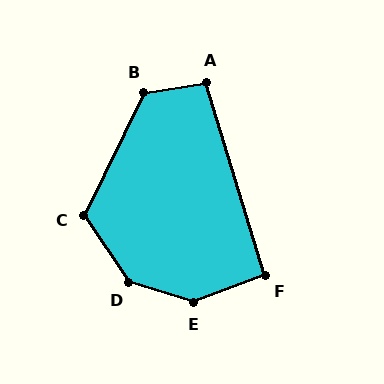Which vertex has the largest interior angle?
E, at approximately 142 degrees.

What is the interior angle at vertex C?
Approximately 120 degrees (obtuse).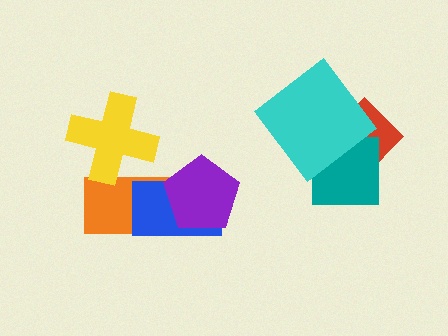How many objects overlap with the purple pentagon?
2 objects overlap with the purple pentagon.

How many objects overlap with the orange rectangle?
3 objects overlap with the orange rectangle.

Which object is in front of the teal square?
The cyan diamond is in front of the teal square.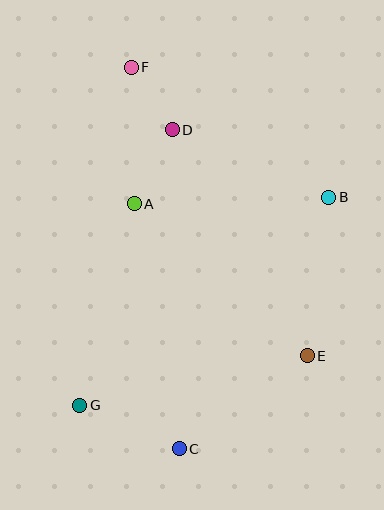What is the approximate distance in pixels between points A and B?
The distance between A and B is approximately 194 pixels.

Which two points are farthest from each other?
Points C and F are farthest from each other.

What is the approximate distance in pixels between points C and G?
The distance between C and G is approximately 108 pixels.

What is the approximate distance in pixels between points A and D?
The distance between A and D is approximately 83 pixels.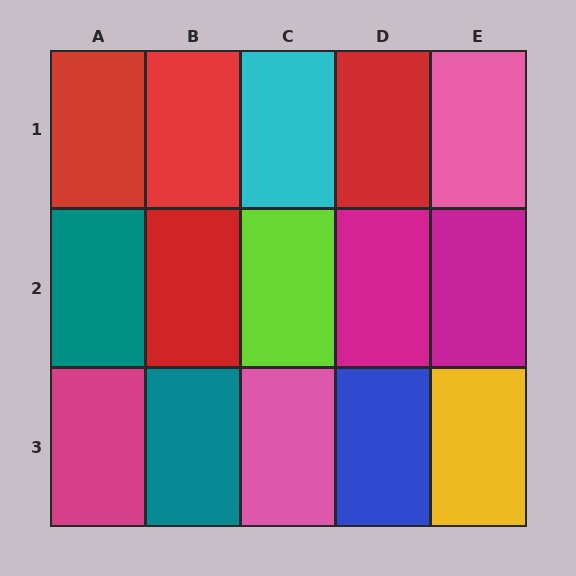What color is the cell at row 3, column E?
Yellow.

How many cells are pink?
2 cells are pink.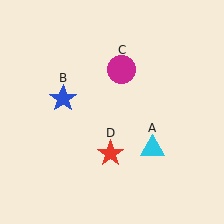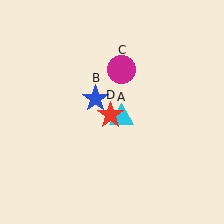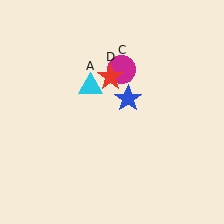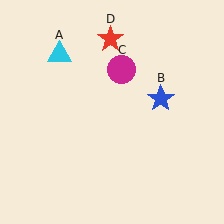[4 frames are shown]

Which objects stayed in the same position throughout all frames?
Magenta circle (object C) remained stationary.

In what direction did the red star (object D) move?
The red star (object D) moved up.